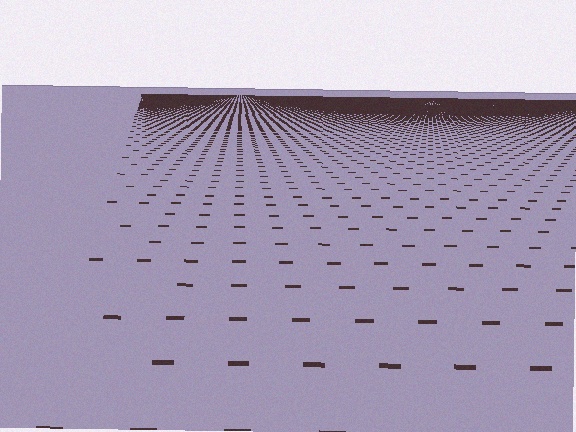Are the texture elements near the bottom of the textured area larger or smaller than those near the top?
Larger. Near the bottom, elements are closer to the viewer and appear at a bigger on-screen size.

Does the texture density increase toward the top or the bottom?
Density increases toward the top.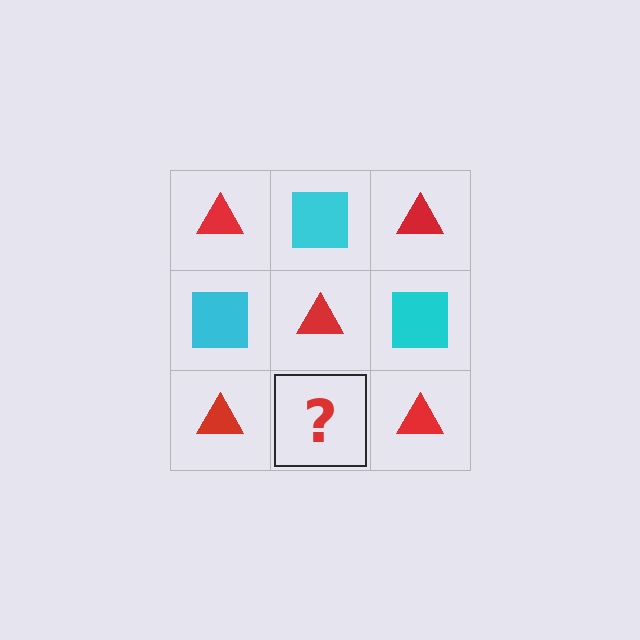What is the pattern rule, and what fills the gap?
The rule is that it alternates red triangle and cyan square in a checkerboard pattern. The gap should be filled with a cyan square.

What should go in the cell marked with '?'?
The missing cell should contain a cyan square.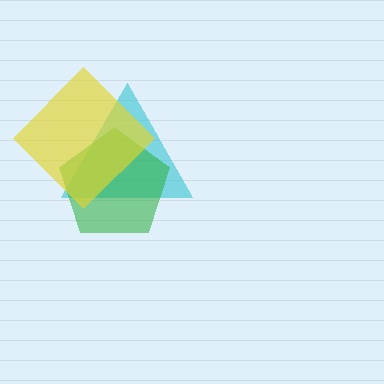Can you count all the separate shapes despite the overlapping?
Yes, there are 3 separate shapes.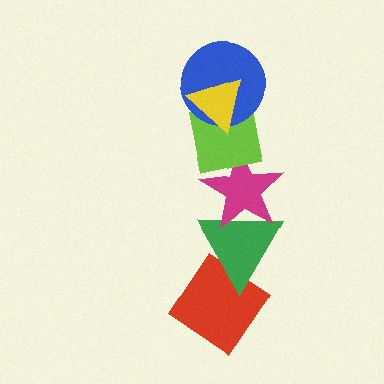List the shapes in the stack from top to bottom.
From top to bottom: the yellow triangle, the blue circle, the lime square, the magenta star, the green triangle, the red diamond.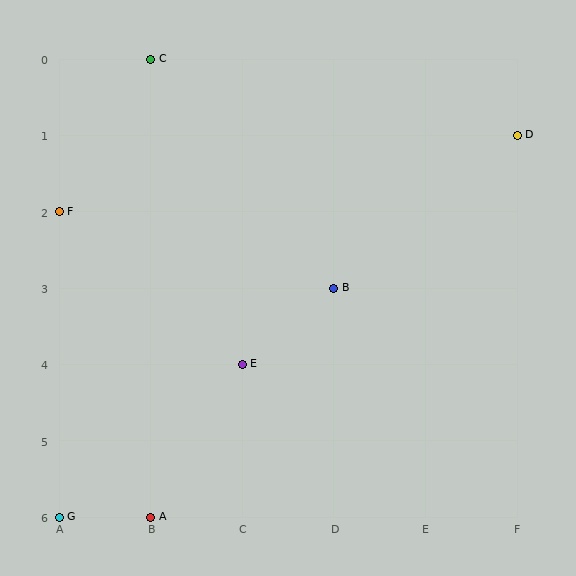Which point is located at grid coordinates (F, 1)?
Point D is at (F, 1).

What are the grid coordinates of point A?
Point A is at grid coordinates (B, 6).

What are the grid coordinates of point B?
Point B is at grid coordinates (D, 3).